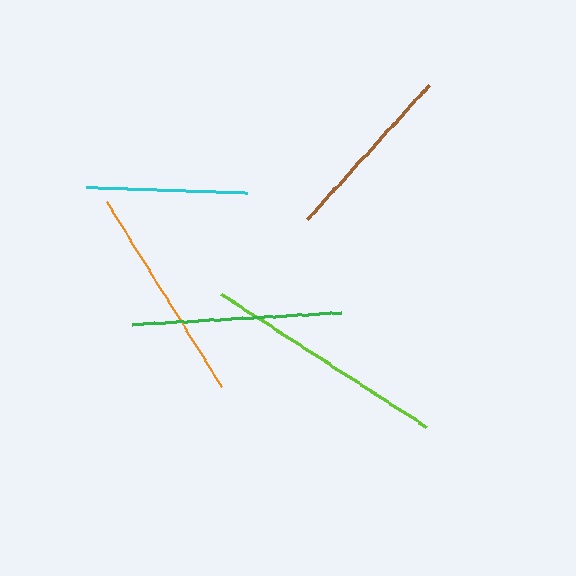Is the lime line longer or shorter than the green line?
The lime line is longer than the green line.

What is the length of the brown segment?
The brown segment is approximately 181 pixels long.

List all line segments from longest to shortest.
From longest to shortest: lime, orange, green, brown, cyan.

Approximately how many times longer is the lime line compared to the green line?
The lime line is approximately 1.2 times the length of the green line.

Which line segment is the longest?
The lime line is the longest at approximately 245 pixels.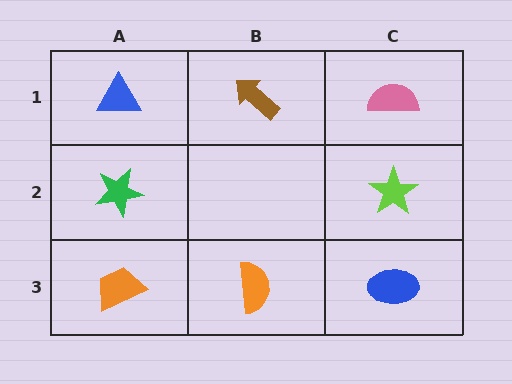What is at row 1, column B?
A brown arrow.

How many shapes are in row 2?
2 shapes.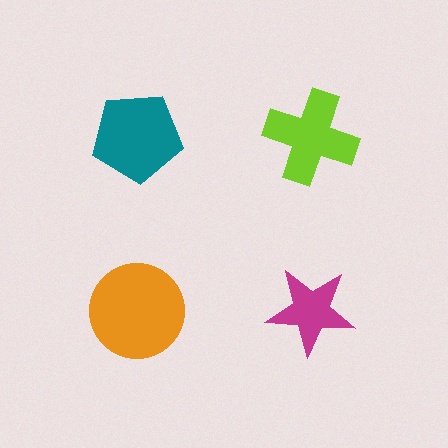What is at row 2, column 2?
A magenta star.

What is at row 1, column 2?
A lime cross.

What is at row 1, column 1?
A teal pentagon.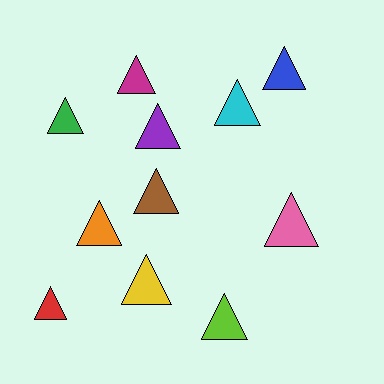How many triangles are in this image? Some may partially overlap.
There are 11 triangles.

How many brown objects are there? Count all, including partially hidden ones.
There is 1 brown object.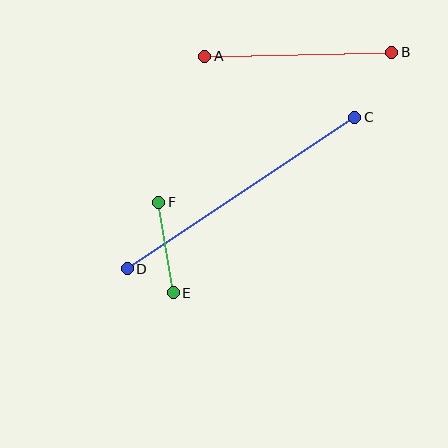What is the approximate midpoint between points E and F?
The midpoint is at approximately (166, 248) pixels.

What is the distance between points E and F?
The distance is approximately 92 pixels.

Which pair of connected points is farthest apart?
Points C and D are farthest apart.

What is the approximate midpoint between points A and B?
The midpoint is at approximately (298, 54) pixels.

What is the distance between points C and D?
The distance is approximately 273 pixels.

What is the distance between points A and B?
The distance is approximately 187 pixels.